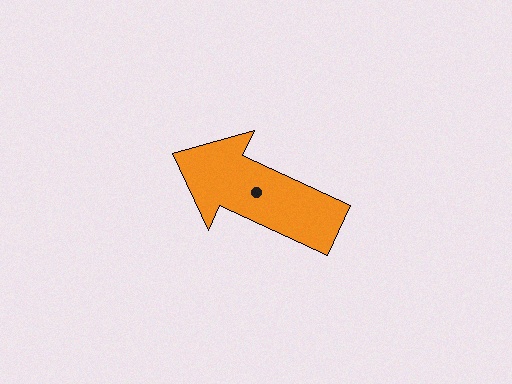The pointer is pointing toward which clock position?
Roughly 10 o'clock.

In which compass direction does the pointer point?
Northwest.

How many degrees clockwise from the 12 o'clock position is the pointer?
Approximately 295 degrees.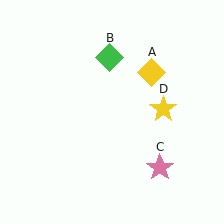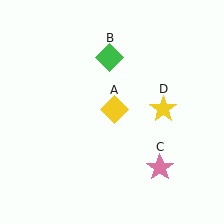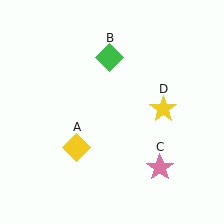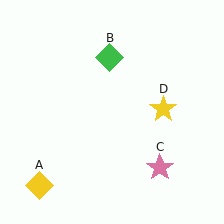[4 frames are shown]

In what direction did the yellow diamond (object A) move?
The yellow diamond (object A) moved down and to the left.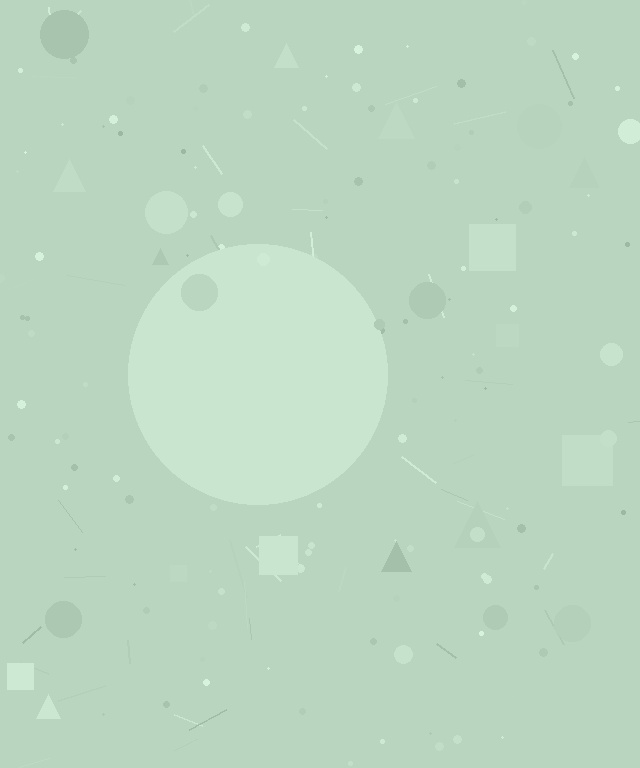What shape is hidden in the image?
A circle is hidden in the image.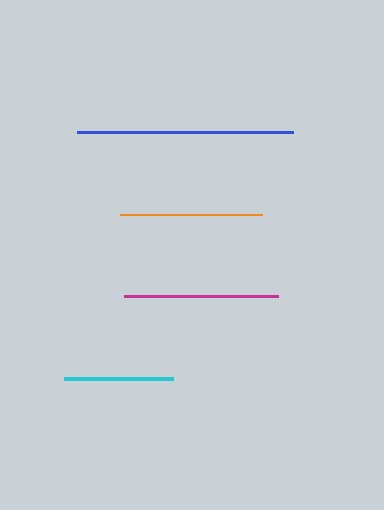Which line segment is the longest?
The blue line is the longest at approximately 215 pixels.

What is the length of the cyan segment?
The cyan segment is approximately 109 pixels long.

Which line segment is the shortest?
The cyan line is the shortest at approximately 109 pixels.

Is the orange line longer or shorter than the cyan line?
The orange line is longer than the cyan line.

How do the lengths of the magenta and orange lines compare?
The magenta and orange lines are approximately the same length.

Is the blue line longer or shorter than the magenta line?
The blue line is longer than the magenta line.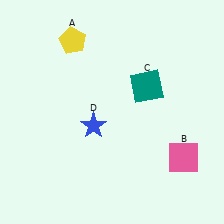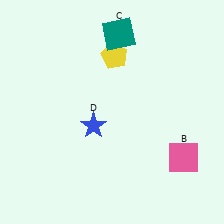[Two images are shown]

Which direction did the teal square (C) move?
The teal square (C) moved up.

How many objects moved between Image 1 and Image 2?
2 objects moved between the two images.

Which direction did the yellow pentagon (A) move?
The yellow pentagon (A) moved right.